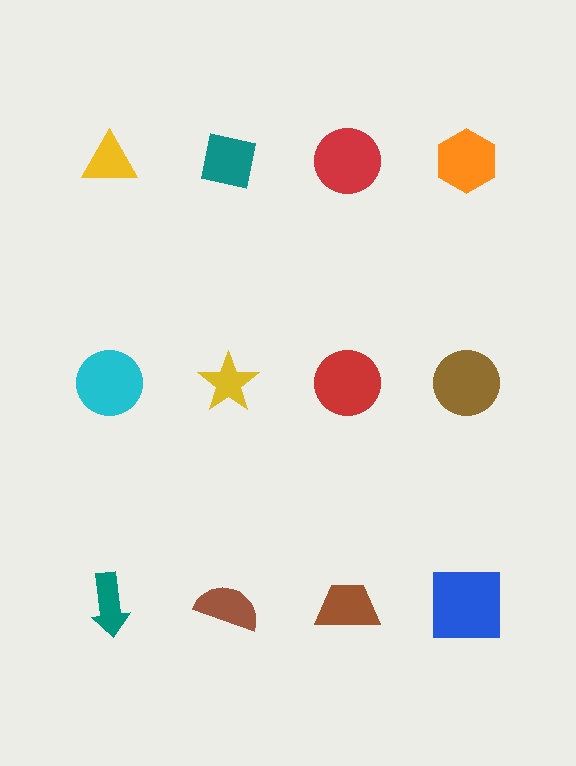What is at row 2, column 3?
A red circle.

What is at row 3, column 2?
A brown semicircle.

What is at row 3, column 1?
A teal arrow.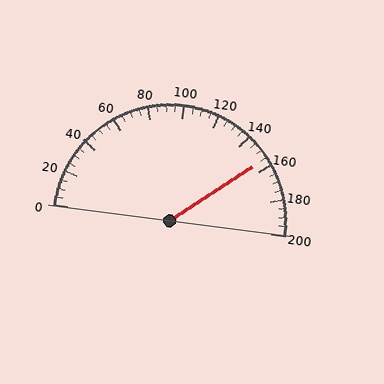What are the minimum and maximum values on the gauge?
The gauge ranges from 0 to 200.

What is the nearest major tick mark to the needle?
The nearest major tick mark is 160.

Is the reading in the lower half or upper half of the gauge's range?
The reading is in the upper half of the range (0 to 200).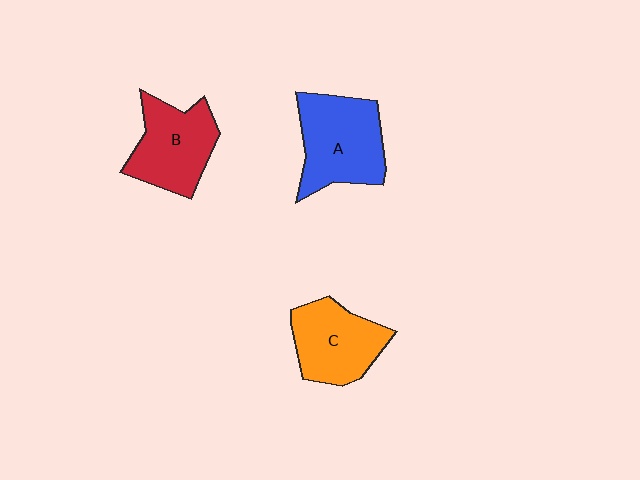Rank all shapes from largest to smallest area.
From largest to smallest: A (blue), B (red), C (orange).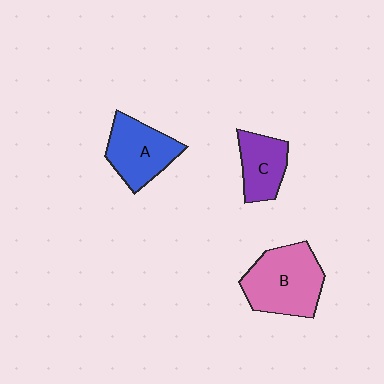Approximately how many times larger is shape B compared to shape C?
Approximately 1.7 times.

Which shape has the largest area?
Shape B (pink).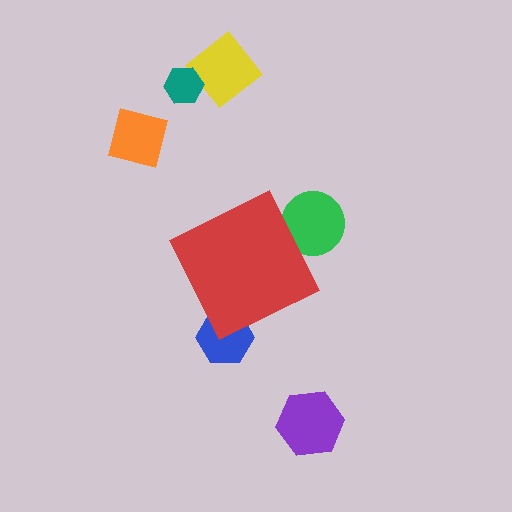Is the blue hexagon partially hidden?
Yes, the blue hexagon is partially hidden behind the red diamond.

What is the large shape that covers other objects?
A red diamond.